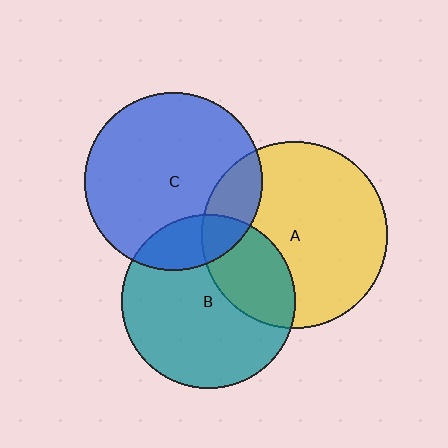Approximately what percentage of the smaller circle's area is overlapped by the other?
Approximately 30%.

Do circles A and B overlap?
Yes.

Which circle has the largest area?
Circle A (yellow).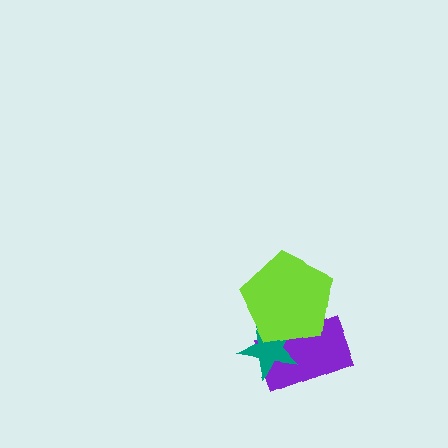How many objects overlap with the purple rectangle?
2 objects overlap with the purple rectangle.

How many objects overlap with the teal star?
2 objects overlap with the teal star.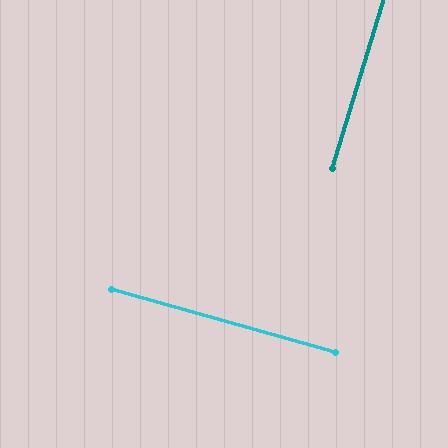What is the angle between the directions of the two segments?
Approximately 89 degrees.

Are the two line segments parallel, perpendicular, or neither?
Perpendicular — they meet at approximately 89°.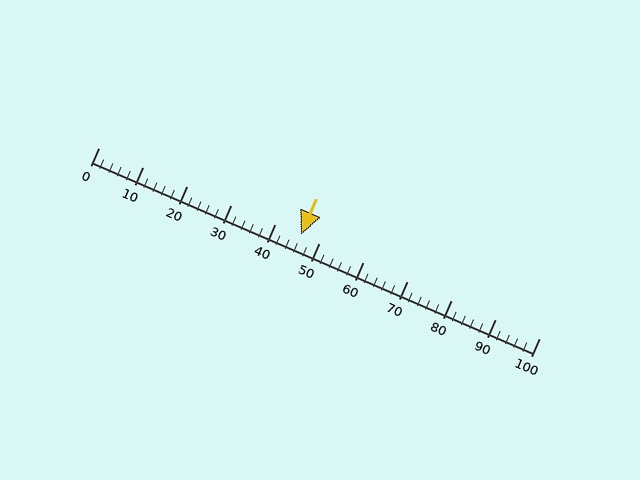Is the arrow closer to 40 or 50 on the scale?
The arrow is closer to 50.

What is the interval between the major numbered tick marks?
The major tick marks are spaced 10 units apart.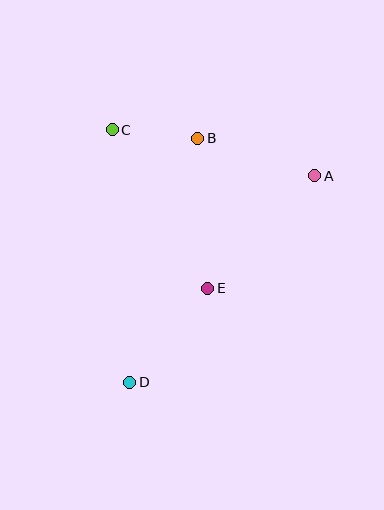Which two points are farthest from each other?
Points A and D are farthest from each other.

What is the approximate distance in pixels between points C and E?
The distance between C and E is approximately 185 pixels.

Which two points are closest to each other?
Points B and C are closest to each other.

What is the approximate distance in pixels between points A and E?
The distance between A and E is approximately 155 pixels.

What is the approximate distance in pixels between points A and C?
The distance between A and C is approximately 208 pixels.